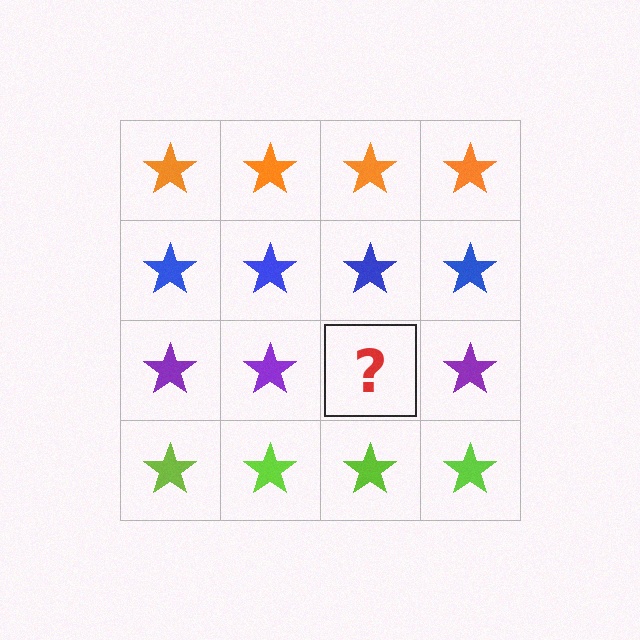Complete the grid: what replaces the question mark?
The question mark should be replaced with a purple star.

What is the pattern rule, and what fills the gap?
The rule is that each row has a consistent color. The gap should be filled with a purple star.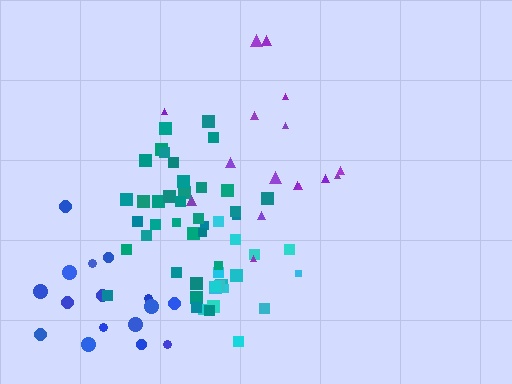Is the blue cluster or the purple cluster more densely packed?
Blue.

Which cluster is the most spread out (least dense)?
Purple.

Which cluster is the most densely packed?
Cyan.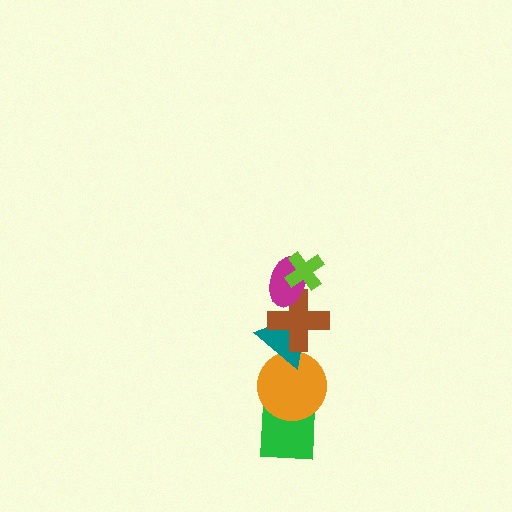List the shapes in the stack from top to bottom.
From top to bottom: the lime cross, the magenta ellipse, the brown cross, the teal triangle, the orange circle, the green square.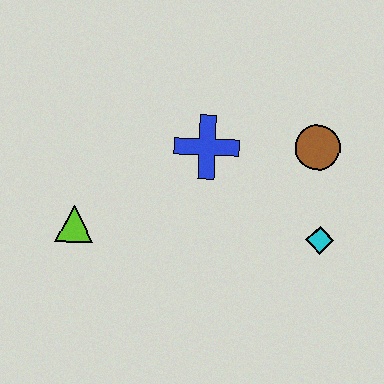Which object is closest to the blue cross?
The brown circle is closest to the blue cross.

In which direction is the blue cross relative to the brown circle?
The blue cross is to the left of the brown circle.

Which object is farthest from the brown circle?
The lime triangle is farthest from the brown circle.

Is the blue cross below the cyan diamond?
No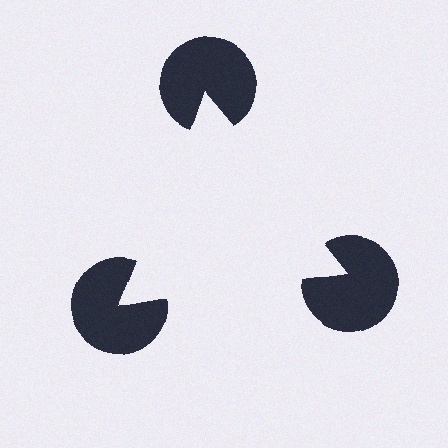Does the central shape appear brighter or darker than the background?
It typically appears slightly brighter than the background, even though no actual brightness change is drawn.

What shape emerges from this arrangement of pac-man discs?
An illusory triangle — its edges are inferred from the aligned wedge cuts in the pac-man discs, not physically drawn.